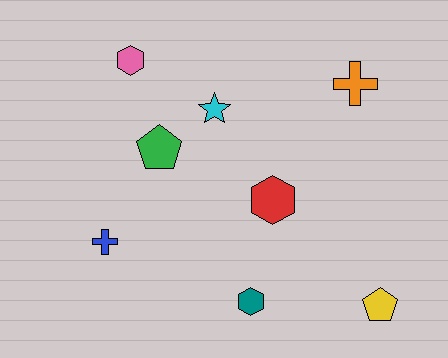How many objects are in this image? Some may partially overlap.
There are 8 objects.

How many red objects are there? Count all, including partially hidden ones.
There is 1 red object.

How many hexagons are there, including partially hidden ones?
There are 3 hexagons.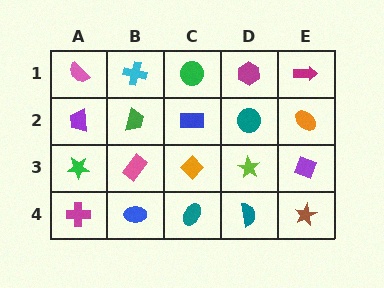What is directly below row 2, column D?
A lime star.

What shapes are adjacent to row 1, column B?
A green trapezoid (row 2, column B), a pink semicircle (row 1, column A), a green circle (row 1, column C).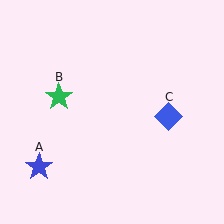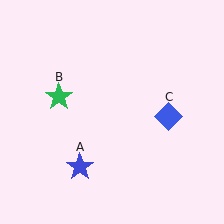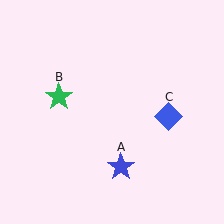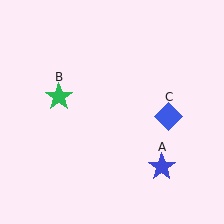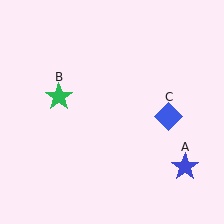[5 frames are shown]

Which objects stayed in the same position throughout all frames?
Green star (object B) and blue diamond (object C) remained stationary.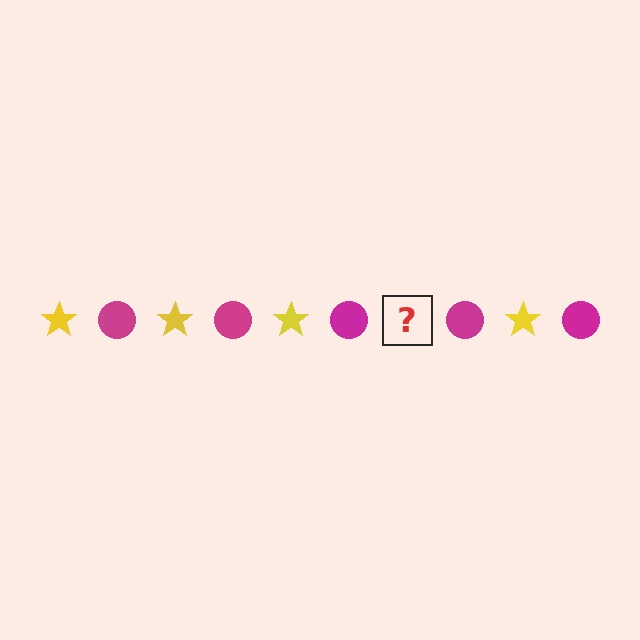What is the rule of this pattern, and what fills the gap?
The rule is that the pattern alternates between yellow star and magenta circle. The gap should be filled with a yellow star.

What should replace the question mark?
The question mark should be replaced with a yellow star.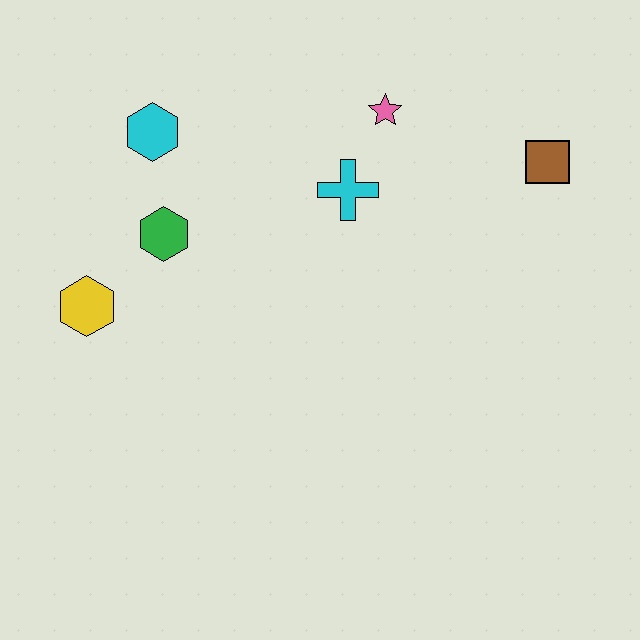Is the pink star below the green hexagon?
No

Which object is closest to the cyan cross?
The pink star is closest to the cyan cross.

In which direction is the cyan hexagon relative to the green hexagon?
The cyan hexagon is above the green hexagon.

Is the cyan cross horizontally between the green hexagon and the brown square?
Yes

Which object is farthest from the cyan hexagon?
The brown square is farthest from the cyan hexagon.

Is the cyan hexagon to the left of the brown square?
Yes